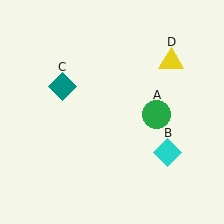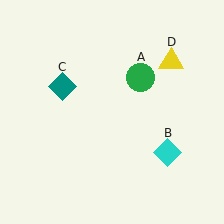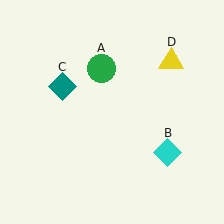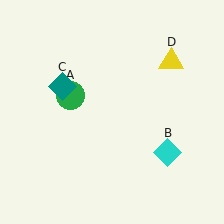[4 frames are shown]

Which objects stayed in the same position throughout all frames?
Cyan diamond (object B) and teal diamond (object C) and yellow triangle (object D) remained stationary.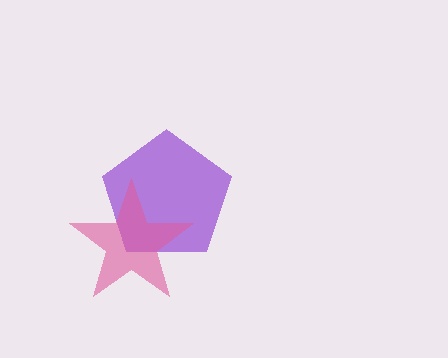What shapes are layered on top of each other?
The layered shapes are: a purple pentagon, a pink star.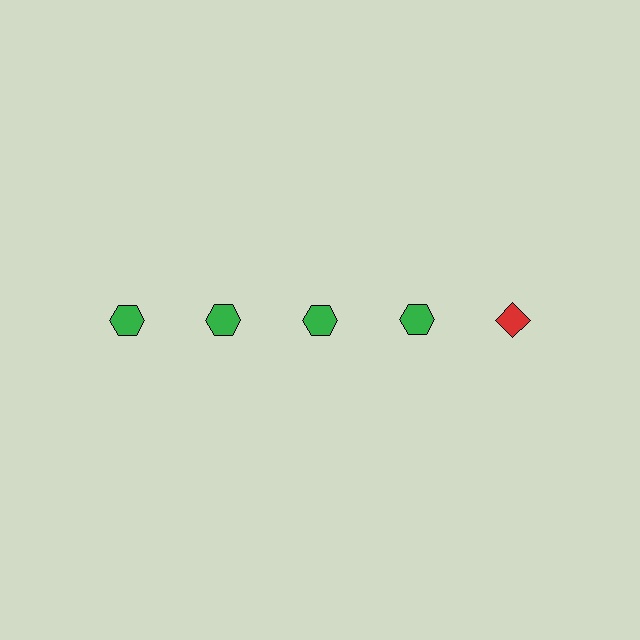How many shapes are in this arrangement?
There are 5 shapes arranged in a grid pattern.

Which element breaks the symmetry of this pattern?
The red diamond in the top row, rightmost column breaks the symmetry. All other shapes are green hexagons.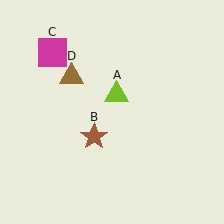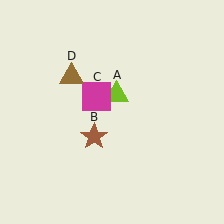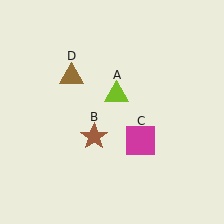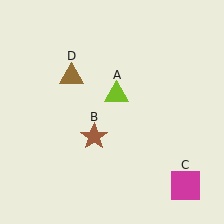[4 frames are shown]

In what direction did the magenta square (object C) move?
The magenta square (object C) moved down and to the right.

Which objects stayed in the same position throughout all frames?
Lime triangle (object A) and brown star (object B) and brown triangle (object D) remained stationary.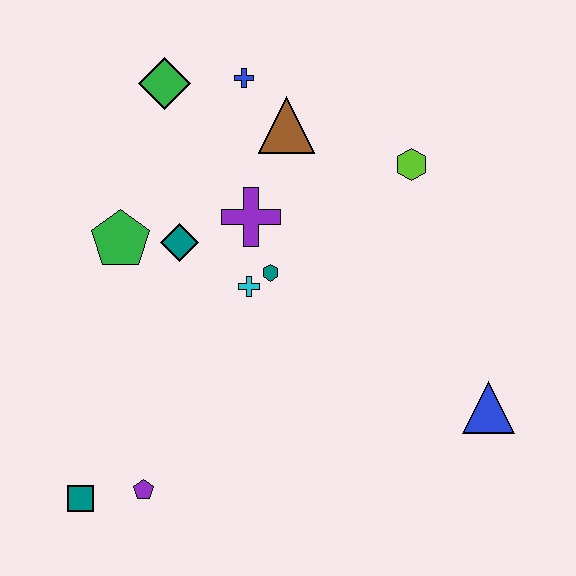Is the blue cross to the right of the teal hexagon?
No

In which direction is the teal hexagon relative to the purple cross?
The teal hexagon is below the purple cross.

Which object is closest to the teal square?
The purple pentagon is closest to the teal square.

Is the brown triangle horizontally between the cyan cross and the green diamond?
No